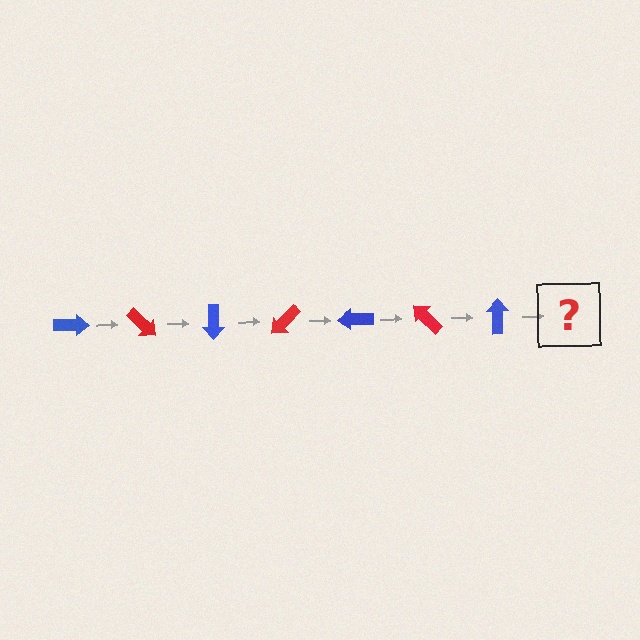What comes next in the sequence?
The next element should be a red arrow, rotated 315 degrees from the start.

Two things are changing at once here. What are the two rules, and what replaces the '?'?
The two rules are that it rotates 45 degrees each step and the color cycles through blue and red. The '?' should be a red arrow, rotated 315 degrees from the start.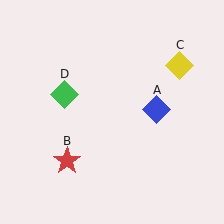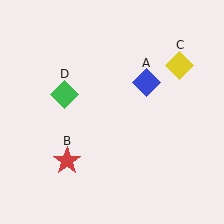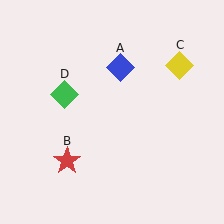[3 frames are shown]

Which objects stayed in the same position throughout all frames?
Red star (object B) and yellow diamond (object C) and green diamond (object D) remained stationary.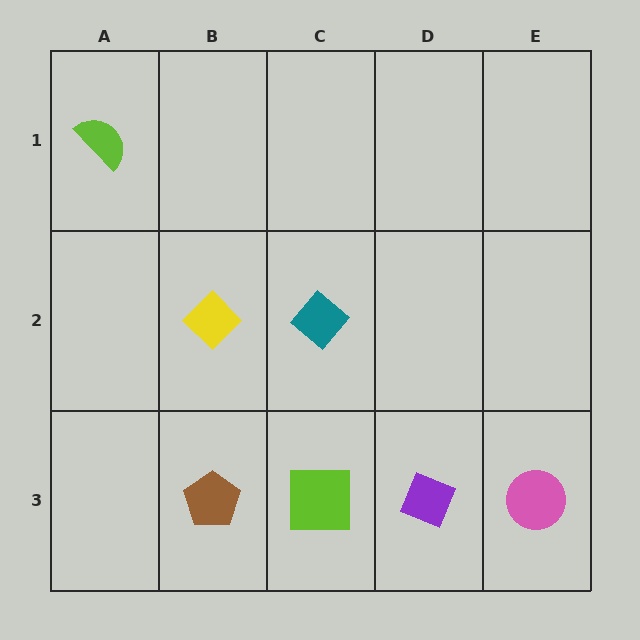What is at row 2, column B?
A yellow diamond.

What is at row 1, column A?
A lime semicircle.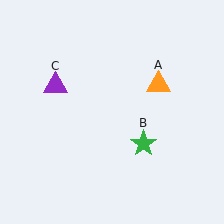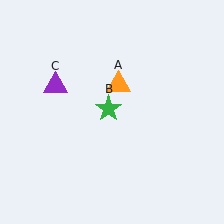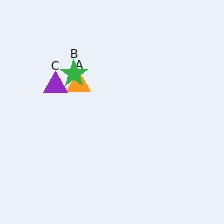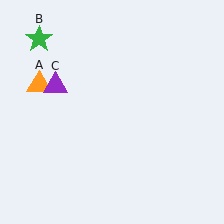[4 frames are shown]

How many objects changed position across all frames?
2 objects changed position: orange triangle (object A), green star (object B).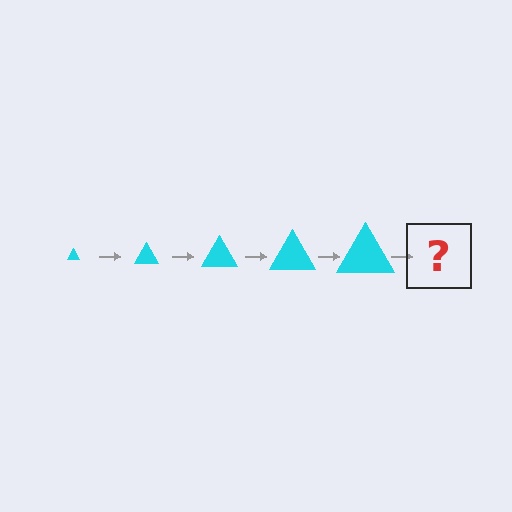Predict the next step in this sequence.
The next step is a cyan triangle, larger than the previous one.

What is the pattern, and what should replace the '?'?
The pattern is that the triangle gets progressively larger each step. The '?' should be a cyan triangle, larger than the previous one.